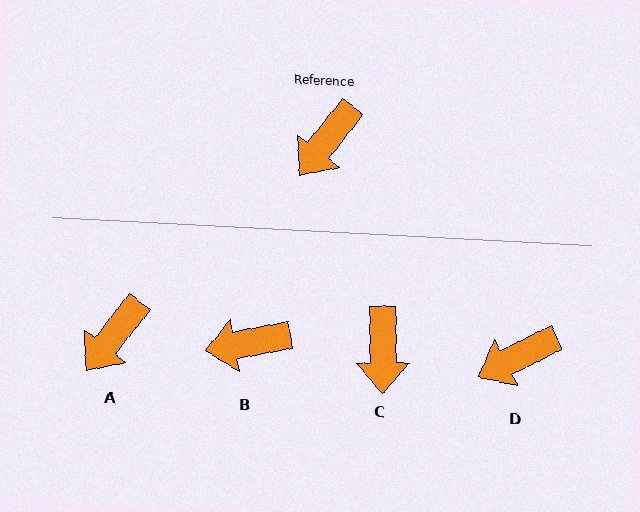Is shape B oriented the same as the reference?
No, it is off by about 42 degrees.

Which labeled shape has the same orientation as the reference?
A.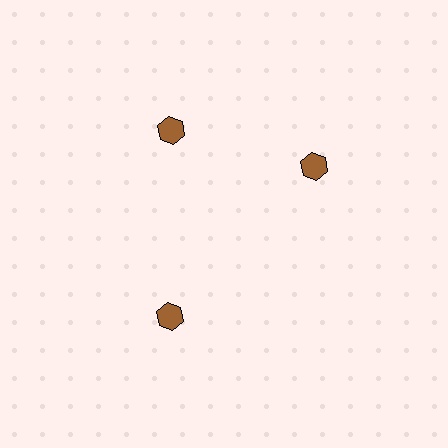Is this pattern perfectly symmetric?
No. The 3 brown hexagons are arranged in a ring, but one element near the 3 o'clock position is rotated out of alignment along the ring, breaking the 3-fold rotational symmetry.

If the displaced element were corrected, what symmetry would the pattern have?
It would have 3-fold rotational symmetry — the pattern would map onto itself every 120 degrees.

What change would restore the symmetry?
The symmetry would be restored by rotating it back into even spacing with its neighbors so that all 3 hexagons sit at equal angles and equal distance from the center.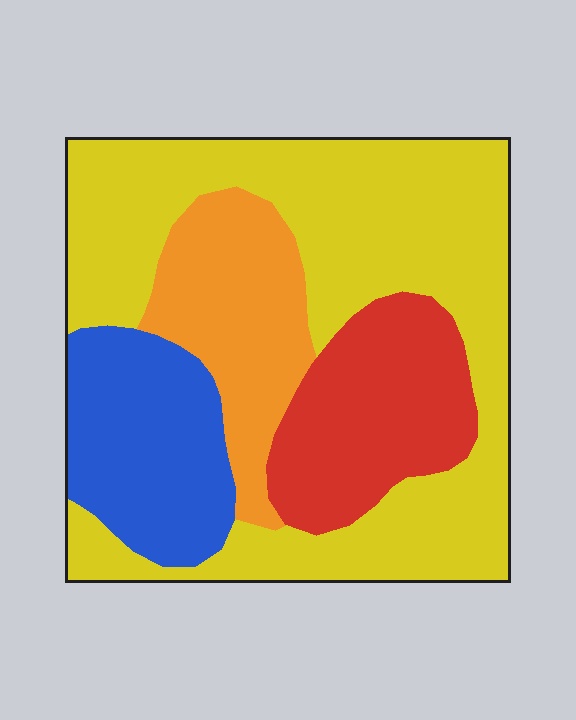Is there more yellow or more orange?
Yellow.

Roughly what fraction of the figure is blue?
Blue takes up about one sixth (1/6) of the figure.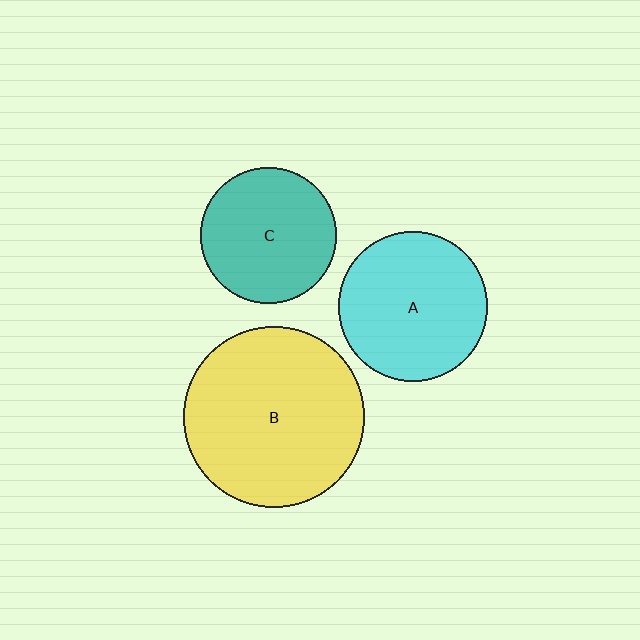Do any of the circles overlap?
No, none of the circles overlap.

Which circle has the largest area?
Circle B (yellow).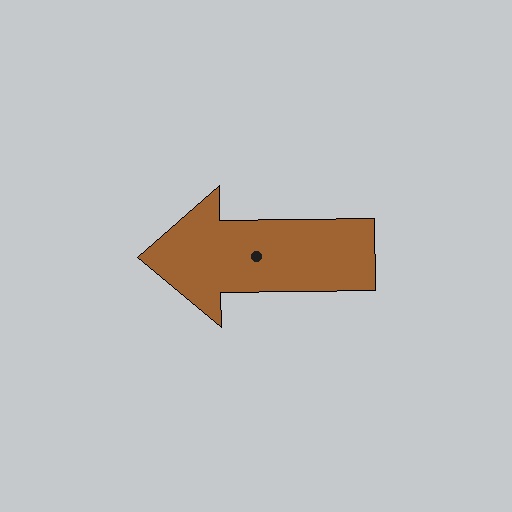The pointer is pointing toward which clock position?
Roughly 9 o'clock.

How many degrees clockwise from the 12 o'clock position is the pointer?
Approximately 269 degrees.